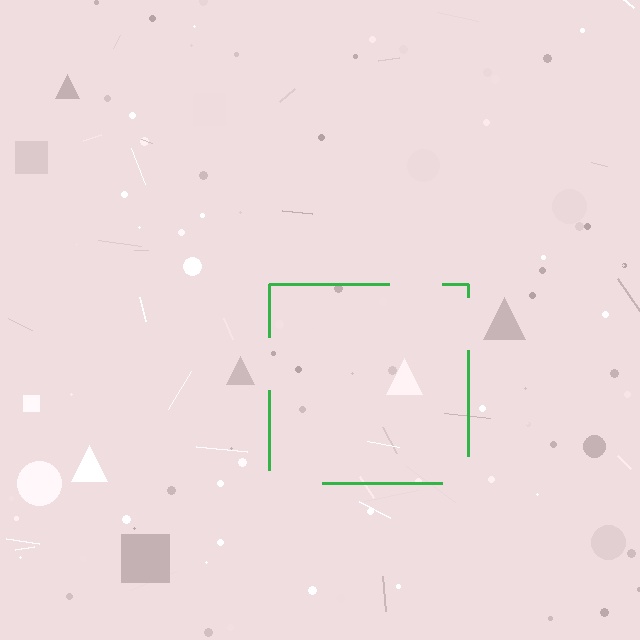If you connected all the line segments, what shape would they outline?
They would outline a square.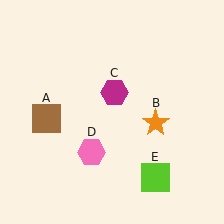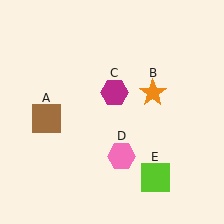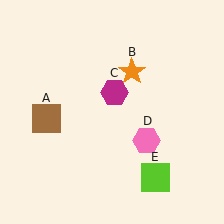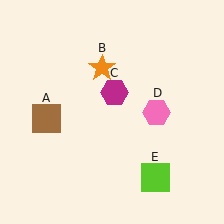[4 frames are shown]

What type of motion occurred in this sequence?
The orange star (object B), pink hexagon (object D) rotated counterclockwise around the center of the scene.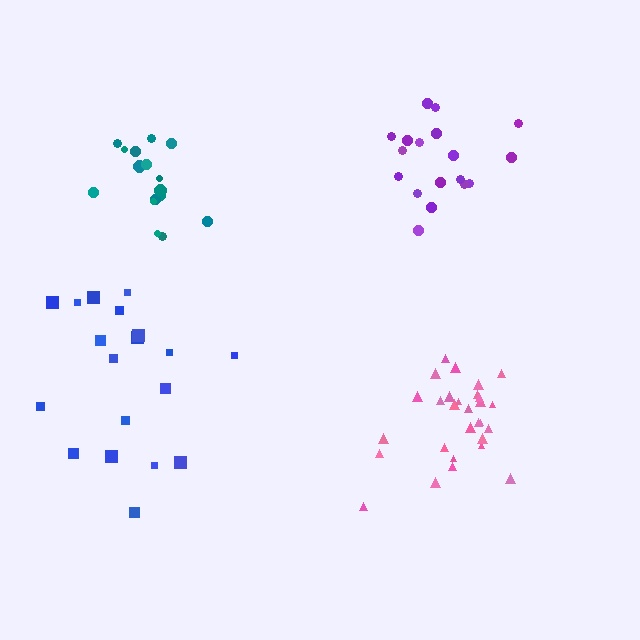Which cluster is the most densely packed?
Pink.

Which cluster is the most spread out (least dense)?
Blue.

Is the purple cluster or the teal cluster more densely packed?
Teal.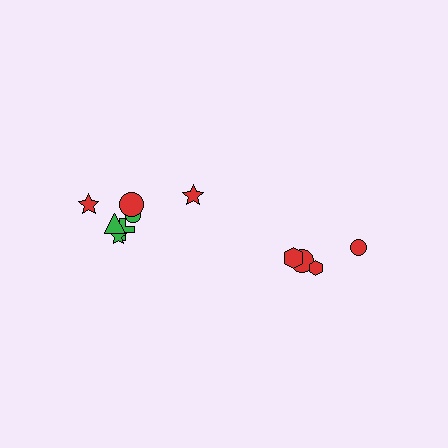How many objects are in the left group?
There are 7 objects.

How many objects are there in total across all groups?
There are 11 objects.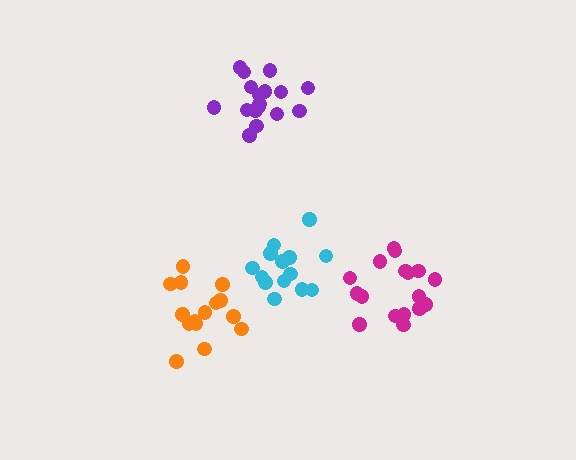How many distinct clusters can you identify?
There are 4 distinct clusters.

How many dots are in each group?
Group 1: 14 dots, Group 2: 15 dots, Group 3: 17 dots, Group 4: 17 dots (63 total).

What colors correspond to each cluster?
The clusters are colored: cyan, orange, magenta, purple.